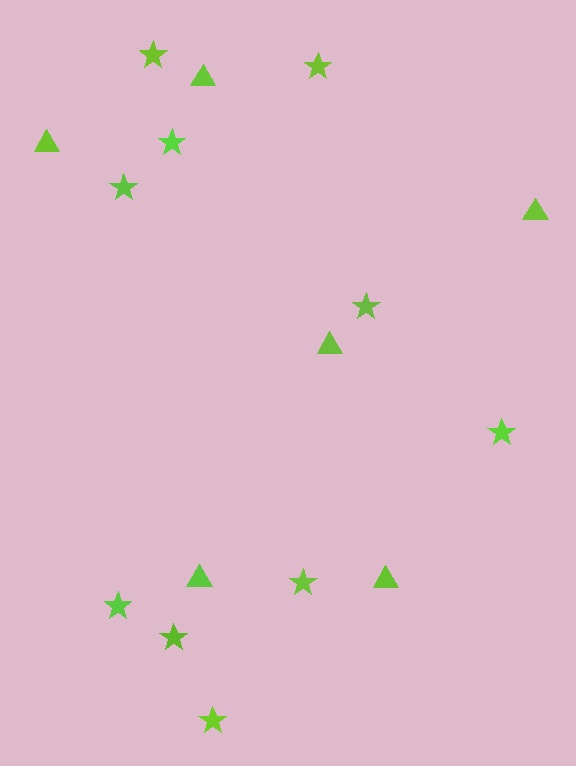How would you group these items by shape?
There are 2 groups: one group of stars (10) and one group of triangles (6).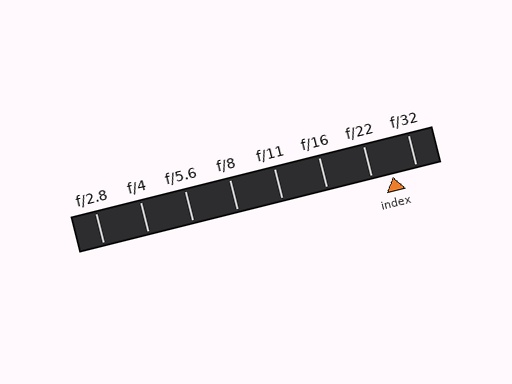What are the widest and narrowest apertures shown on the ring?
The widest aperture shown is f/2.8 and the narrowest is f/32.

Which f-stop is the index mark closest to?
The index mark is closest to f/22.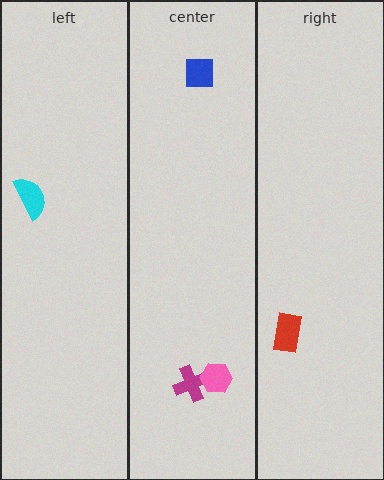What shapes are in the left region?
The cyan semicircle.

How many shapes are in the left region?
1.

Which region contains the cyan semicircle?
The left region.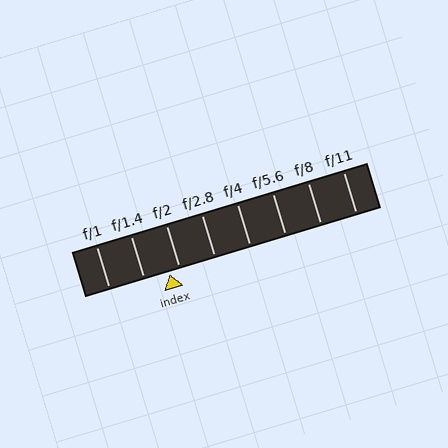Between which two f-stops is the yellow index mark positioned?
The index mark is between f/1.4 and f/2.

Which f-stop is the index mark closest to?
The index mark is closest to f/2.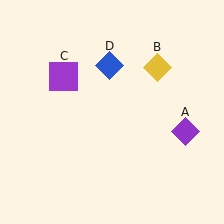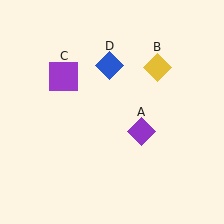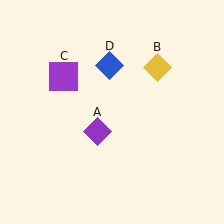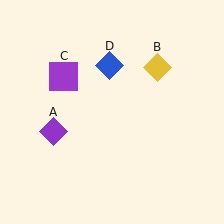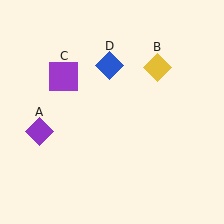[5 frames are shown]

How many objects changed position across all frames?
1 object changed position: purple diamond (object A).